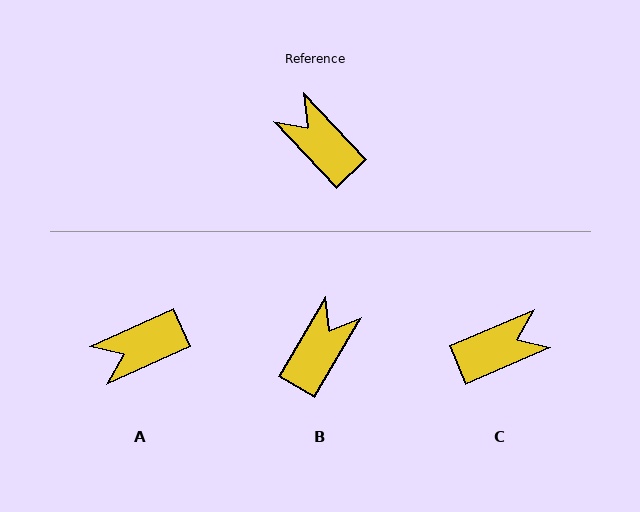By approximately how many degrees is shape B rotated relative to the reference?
Approximately 74 degrees clockwise.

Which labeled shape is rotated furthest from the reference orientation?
C, about 110 degrees away.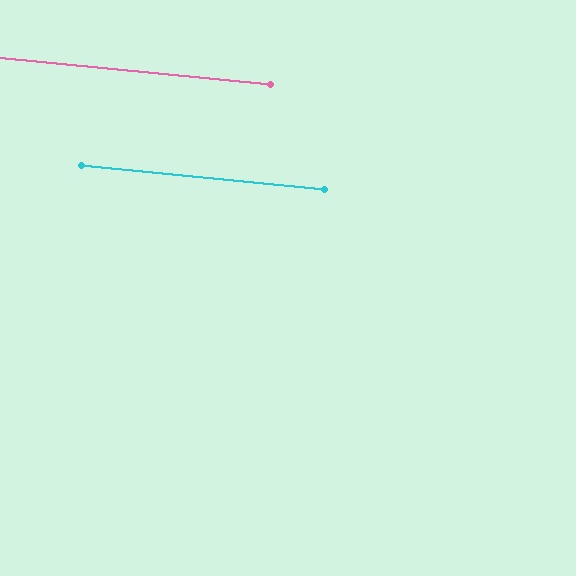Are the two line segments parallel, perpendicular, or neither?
Parallel — their directions differ by only 0.1°.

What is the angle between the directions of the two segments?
Approximately 0 degrees.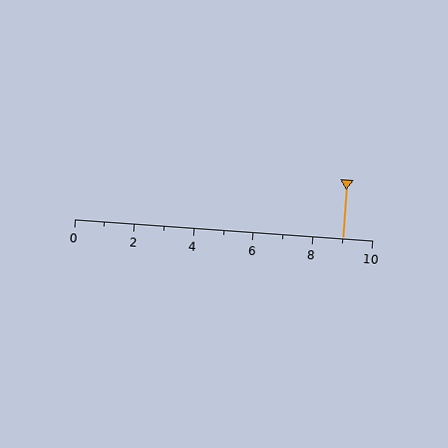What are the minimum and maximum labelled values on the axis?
The axis runs from 0 to 10.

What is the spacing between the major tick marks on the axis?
The major ticks are spaced 2 apart.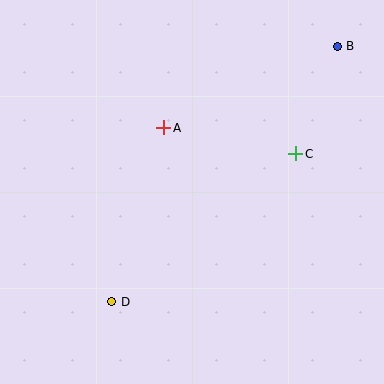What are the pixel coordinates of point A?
Point A is at (164, 128).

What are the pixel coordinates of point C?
Point C is at (296, 154).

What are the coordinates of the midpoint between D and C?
The midpoint between D and C is at (204, 228).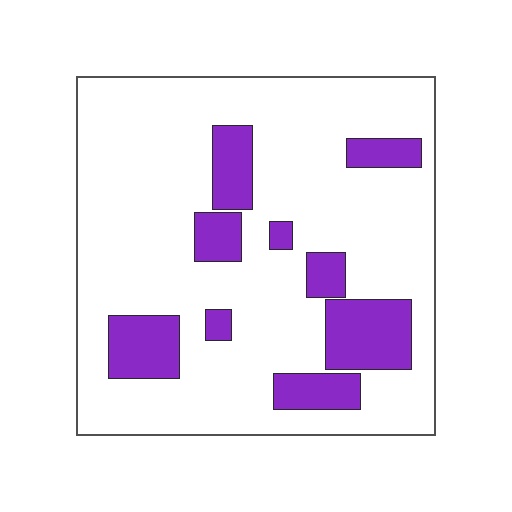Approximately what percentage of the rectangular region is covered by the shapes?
Approximately 20%.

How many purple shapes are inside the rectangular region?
9.